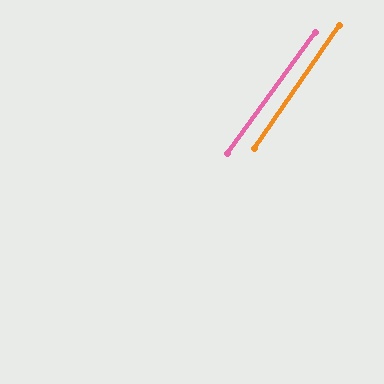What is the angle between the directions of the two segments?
Approximately 1 degree.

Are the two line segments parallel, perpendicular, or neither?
Parallel — their directions differ by only 1.3°.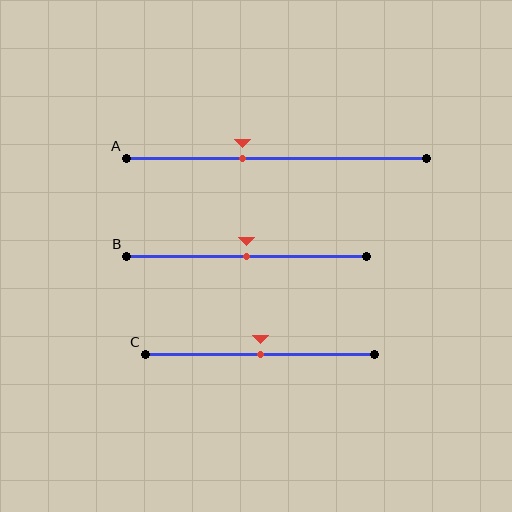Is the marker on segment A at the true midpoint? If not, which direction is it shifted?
No, the marker on segment A is shifted to the left by about 11% of the segment length.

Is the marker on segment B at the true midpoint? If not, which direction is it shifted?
Yes, the marker on segment B is at the true midpoint.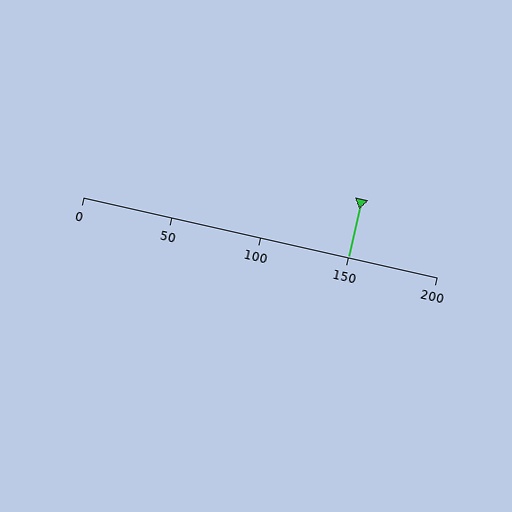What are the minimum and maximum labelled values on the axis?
The axis runs from 0 to 200.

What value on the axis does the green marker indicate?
The marker indicates approximately 150.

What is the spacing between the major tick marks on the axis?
The major ticks are spaced 50 apart.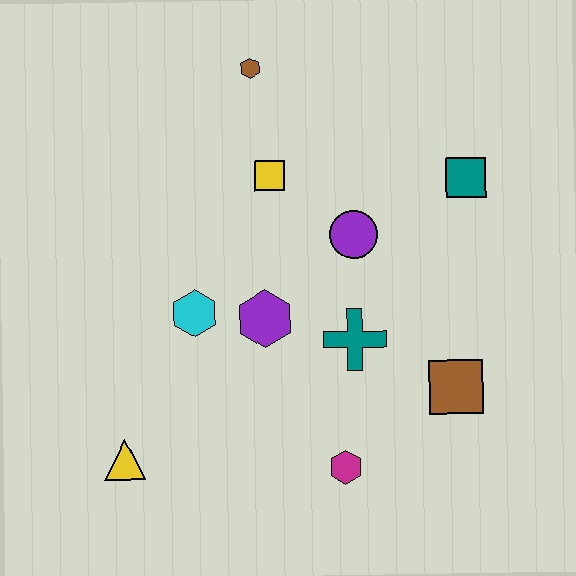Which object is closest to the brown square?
The teal cross is closest to the brown square.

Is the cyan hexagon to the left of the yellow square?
Yes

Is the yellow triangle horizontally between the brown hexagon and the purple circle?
No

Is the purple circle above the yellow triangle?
Yes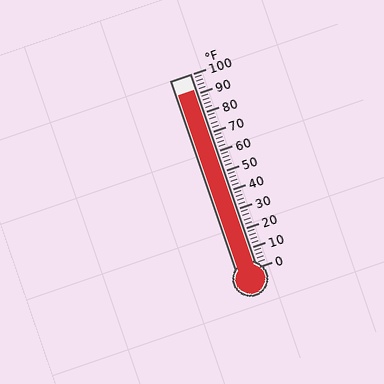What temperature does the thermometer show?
The thermometer shows approximately 92°F.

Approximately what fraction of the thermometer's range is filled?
The thermometer is filled to approximately 90% of its range.